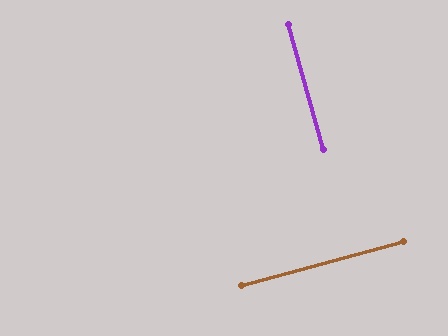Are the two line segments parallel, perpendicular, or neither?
Perpendicular — they meet at approximately 90°.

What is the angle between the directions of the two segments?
Approximately 90 degrees.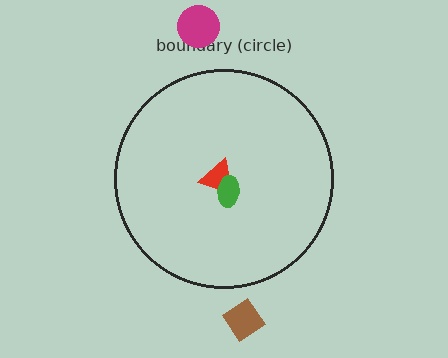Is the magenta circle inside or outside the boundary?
Outside.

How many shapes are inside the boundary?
2 inside, 2 outside.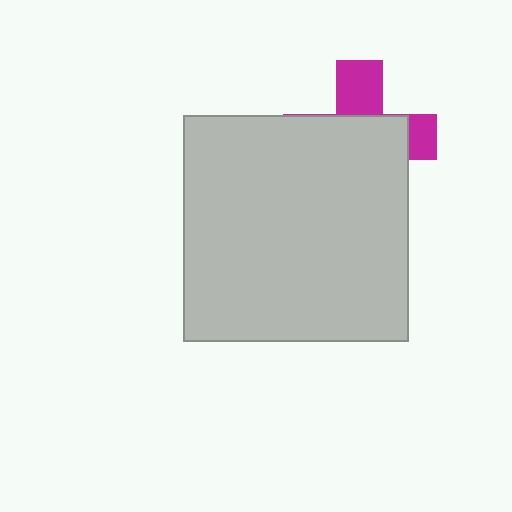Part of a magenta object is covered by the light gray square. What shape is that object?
It is a cross.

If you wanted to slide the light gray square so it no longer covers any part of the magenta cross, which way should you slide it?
Slide it down — that is the most direct way to separate the two shapes.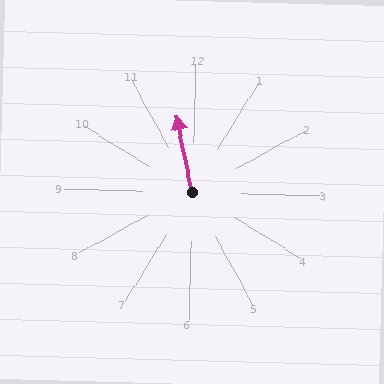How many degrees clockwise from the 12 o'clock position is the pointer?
Approximately 347 degrees.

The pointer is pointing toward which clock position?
Roughly 12 o'clock.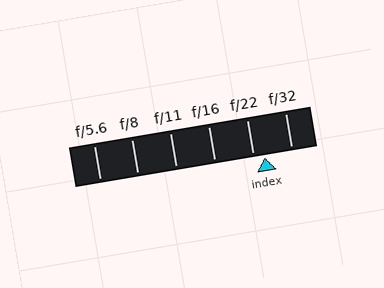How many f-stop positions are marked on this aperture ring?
There are 6 f-stop positions marked.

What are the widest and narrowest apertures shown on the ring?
The widest aperture shown is f/5.6 and the narrowest is f/32.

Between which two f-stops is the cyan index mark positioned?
The index mark is between f/22 and f/32.